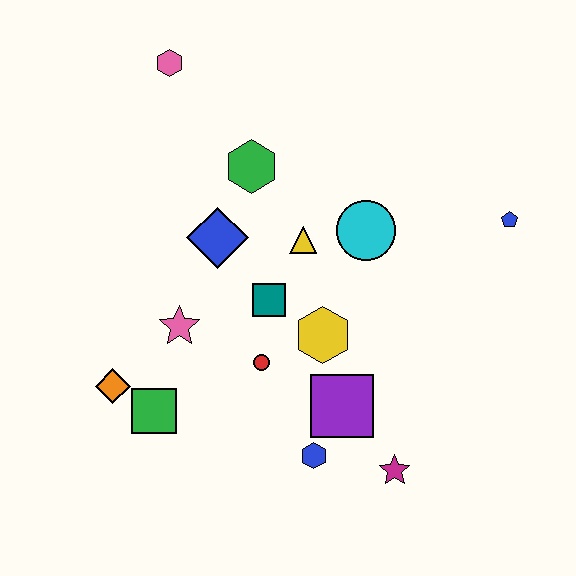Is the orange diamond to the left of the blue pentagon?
Yes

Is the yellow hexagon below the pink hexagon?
Yes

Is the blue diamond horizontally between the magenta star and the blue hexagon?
No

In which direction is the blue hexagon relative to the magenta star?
The blue hexagon is to the left of the magenta star.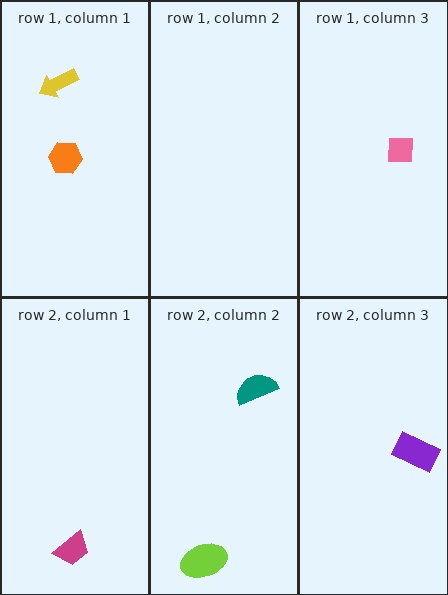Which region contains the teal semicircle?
The row 2, column 2 region.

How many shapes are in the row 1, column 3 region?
1.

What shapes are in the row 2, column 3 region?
The purple rectangle.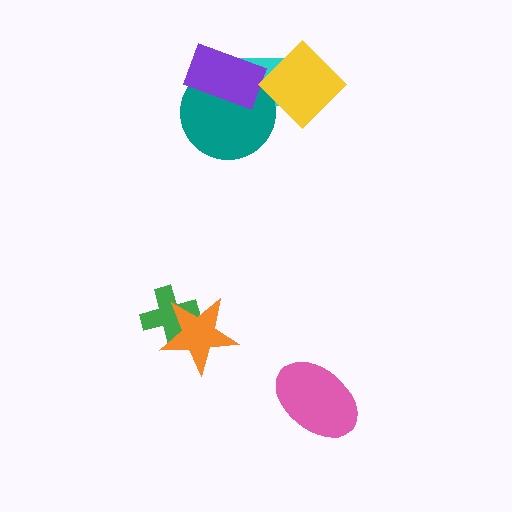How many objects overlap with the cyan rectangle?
3 objects overlap with the cyan rectangle.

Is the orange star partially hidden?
No, no other shape covers it.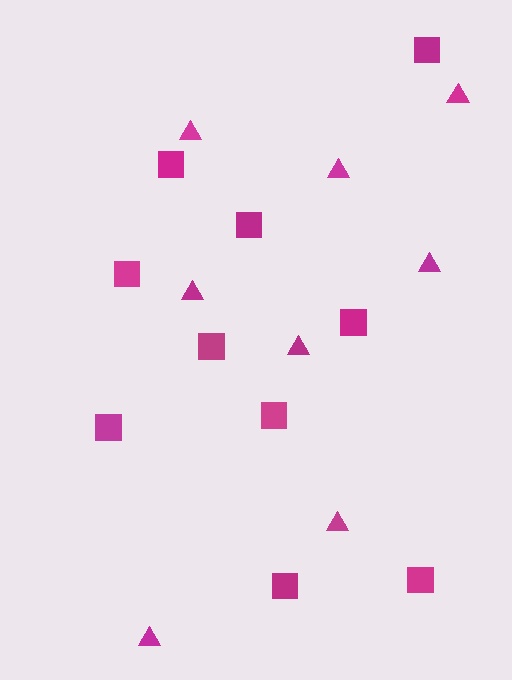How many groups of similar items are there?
There are 2 groups: one group of triangles (8) and one group of squares (10).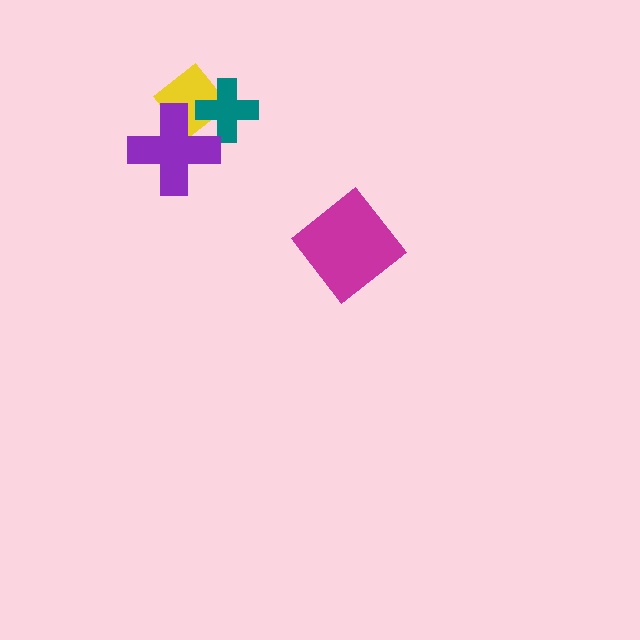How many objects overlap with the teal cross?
2 objects overlap with the teal cross.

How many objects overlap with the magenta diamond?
0 objects overlap with the magenta diamond.